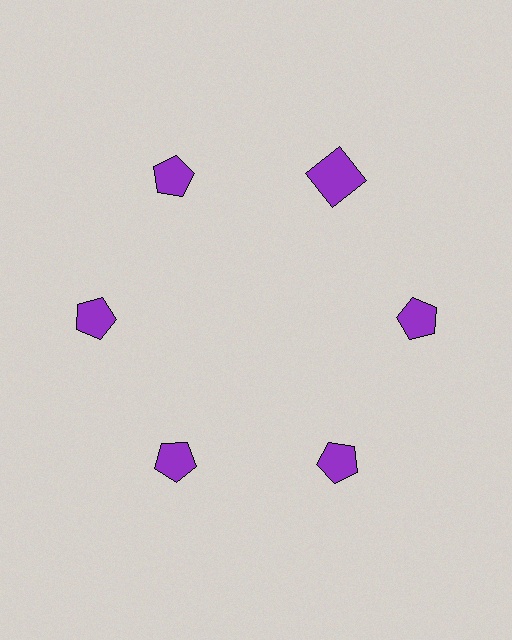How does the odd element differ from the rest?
It has a different shape: square instead of pentagon.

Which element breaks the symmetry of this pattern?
The purple square at roughly the 1 o'clock position breaks the symmetry. All other shapes are purple pentagons.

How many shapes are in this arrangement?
There are 6 shapes arranged in a ring pattern.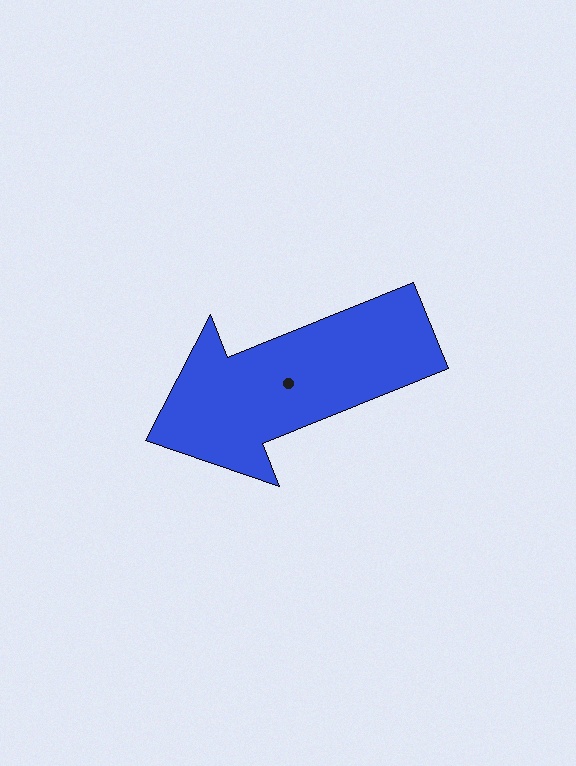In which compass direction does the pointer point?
West.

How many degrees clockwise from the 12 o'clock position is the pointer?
Approximately 248 degrees.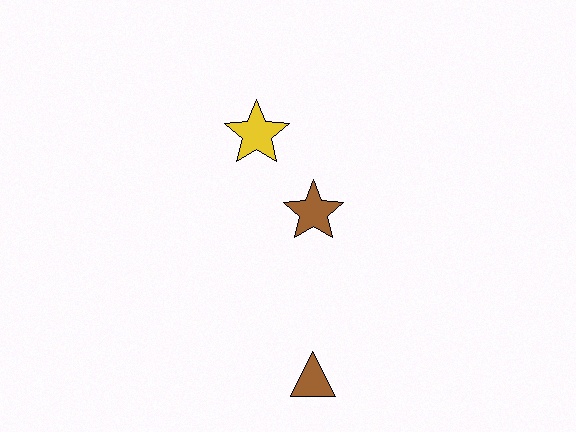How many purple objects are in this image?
There are no purple objects.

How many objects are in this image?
There are 3 objects.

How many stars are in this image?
There are 2 stars.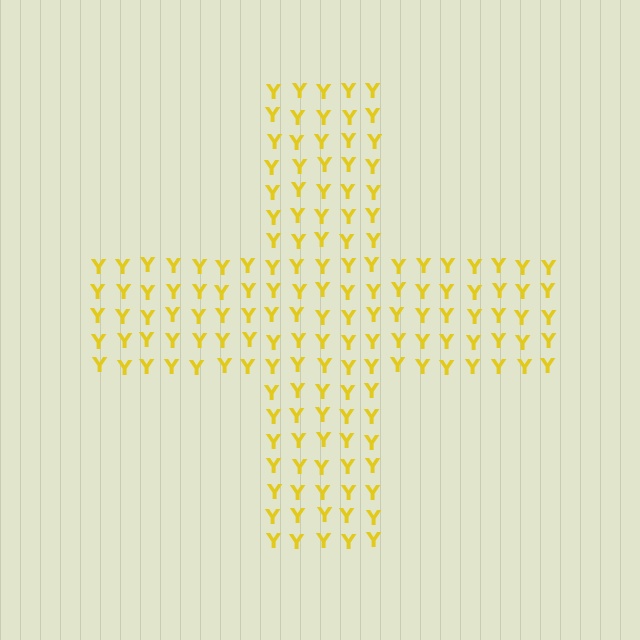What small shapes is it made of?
It is made of small letter Y's.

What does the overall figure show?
The overall figure shows a cross.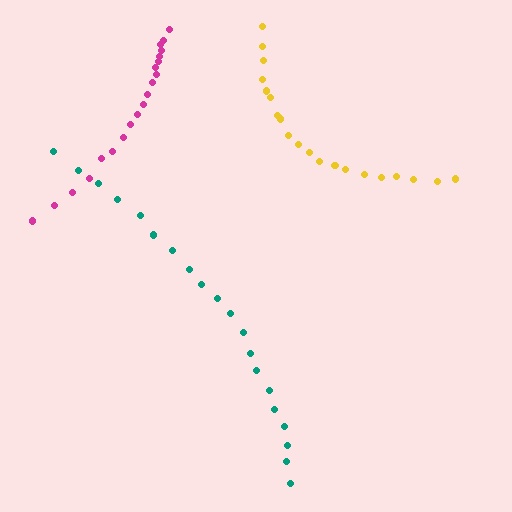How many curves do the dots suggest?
There are 3 distinct paths.